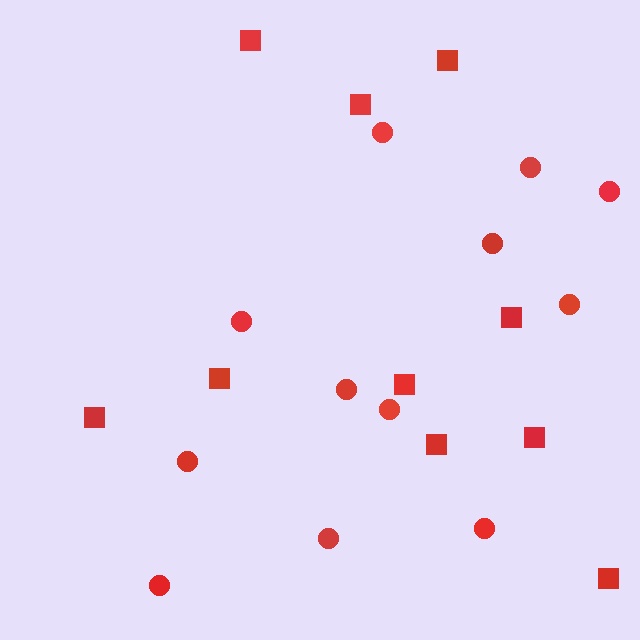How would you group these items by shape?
There are 2 groups: one group of circles (12) and one group of squares (10).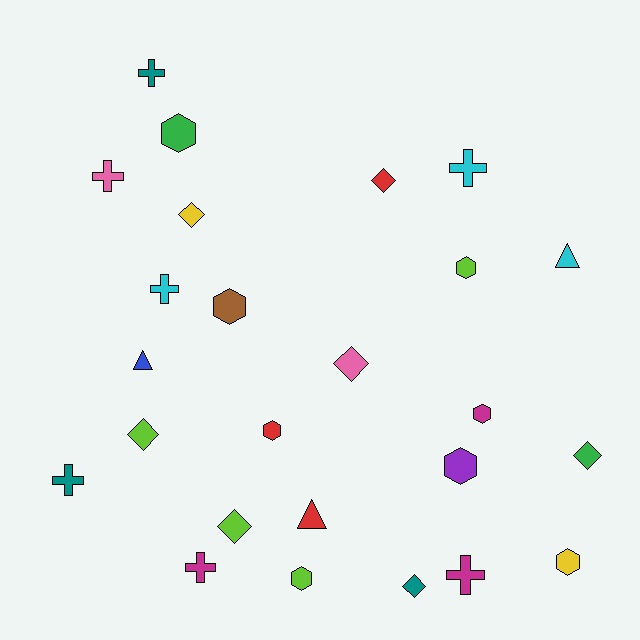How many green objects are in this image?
There are 2 green objects.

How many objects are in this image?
There are 25 objects.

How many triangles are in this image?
There are 3 triangles.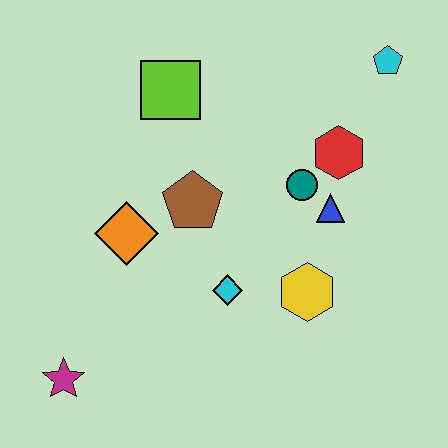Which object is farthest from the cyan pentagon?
The magenta star is farthest from the cyan pentagon.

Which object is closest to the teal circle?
The blue triangle is closest to the teal circle.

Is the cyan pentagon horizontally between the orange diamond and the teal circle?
No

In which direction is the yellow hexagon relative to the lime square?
The yellow hexagon is below the lime square.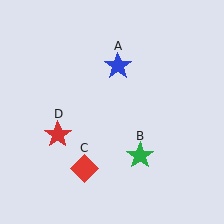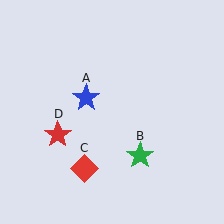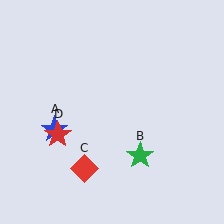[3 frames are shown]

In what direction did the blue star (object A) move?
The blue star (object A) moved down and to the left.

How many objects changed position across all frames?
1 object changed position: blue star (object A).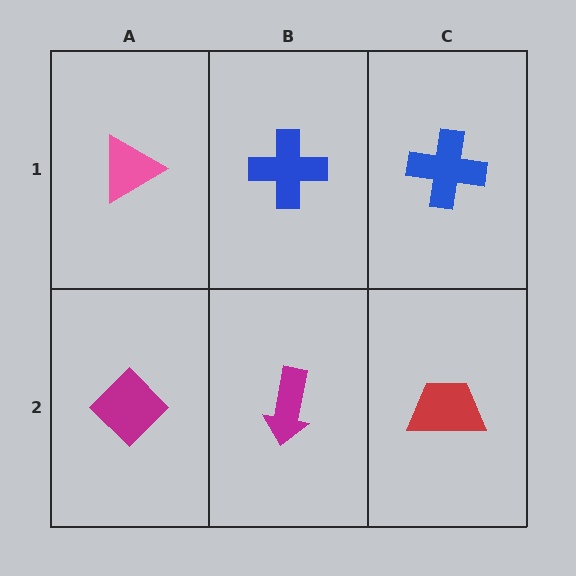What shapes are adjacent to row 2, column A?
A pink triangle (row 1, column A), a magenta arrow (row 2, column B).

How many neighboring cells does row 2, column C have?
2.